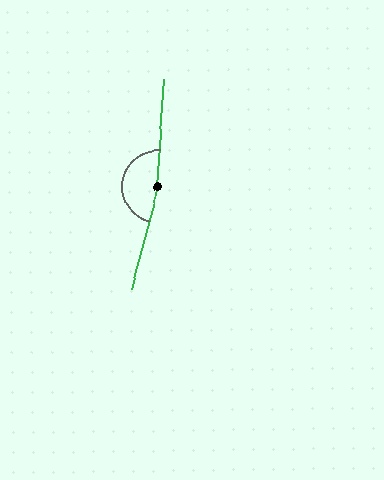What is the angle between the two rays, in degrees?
Approximately 169 degrees.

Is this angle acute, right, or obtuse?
It is obtuse.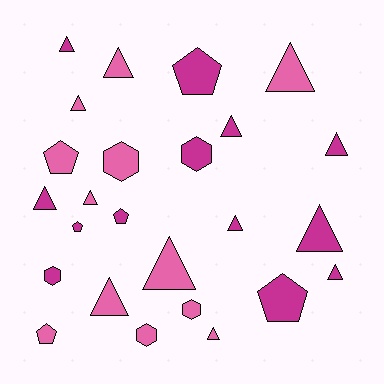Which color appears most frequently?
Magenta, with 13 objects.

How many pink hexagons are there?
There are 3 pink hexagons.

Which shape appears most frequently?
Triangle, with 14 objects.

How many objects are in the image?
There are 25 objects.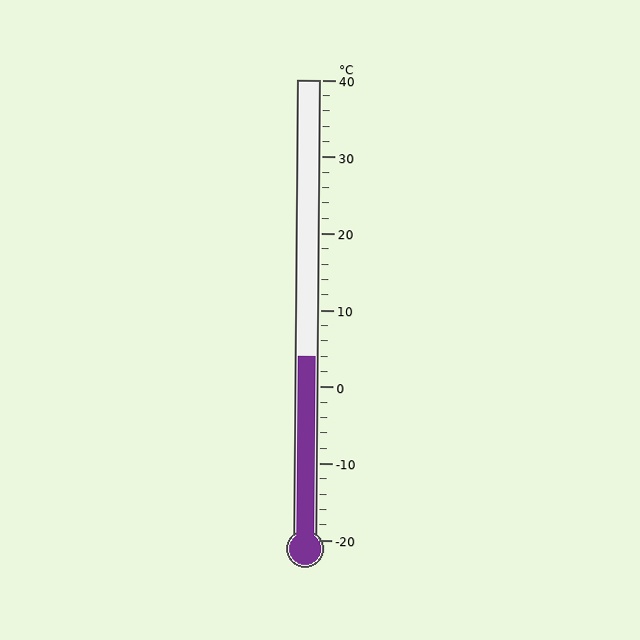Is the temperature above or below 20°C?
The temperature is below 20°C.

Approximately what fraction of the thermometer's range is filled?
The thermometer is filled to approximately 40% of its range.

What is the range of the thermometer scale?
The thermometer scale ranges from -20°C to 40°C.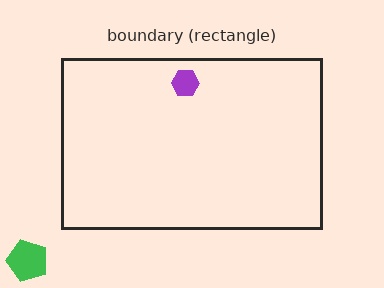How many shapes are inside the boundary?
1 inside, 1 outside.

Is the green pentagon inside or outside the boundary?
Outside.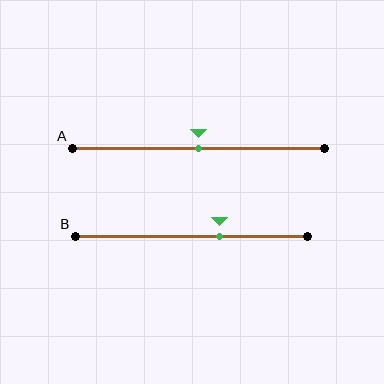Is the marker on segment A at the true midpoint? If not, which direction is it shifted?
Yes, the marker on segment A is at the true midpoint.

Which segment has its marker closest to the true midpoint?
Segment A has its marker closest to the true midpoint.